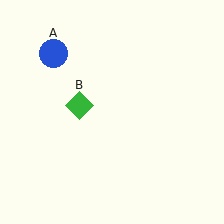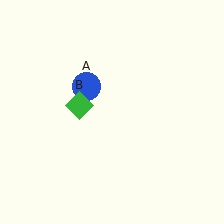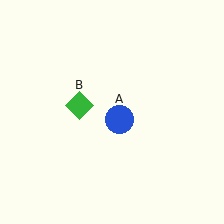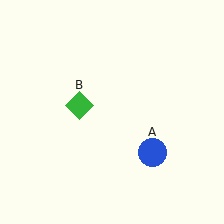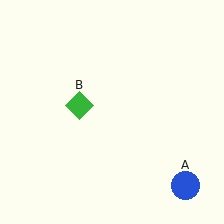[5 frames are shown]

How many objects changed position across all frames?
1 object changed position: blue circle (object A).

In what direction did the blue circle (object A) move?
The blue circle (object A) moved down and to the right.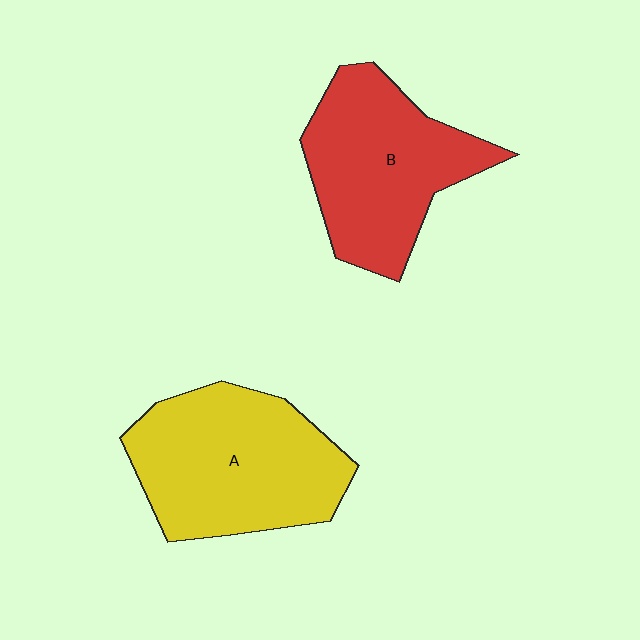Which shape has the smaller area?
Shape B (red).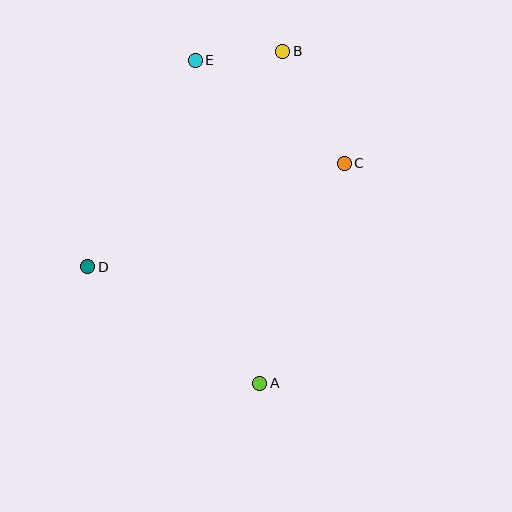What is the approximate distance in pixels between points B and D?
The distance between B and D is approximately 290 pixels.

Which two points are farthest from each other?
Points A and B are farthest from each other.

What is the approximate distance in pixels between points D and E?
The distance between D and E is approximately 233 pixels.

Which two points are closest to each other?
Points B and E are closest to each other.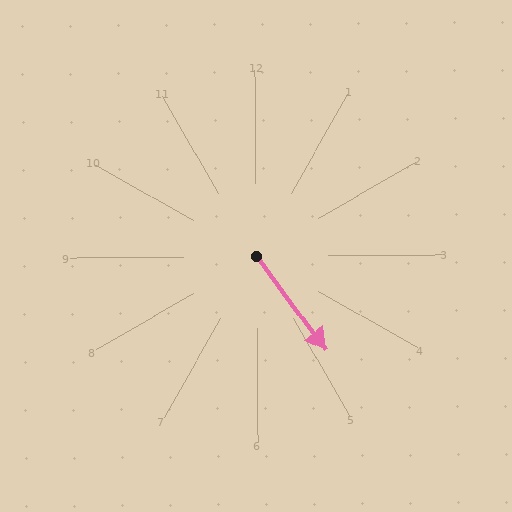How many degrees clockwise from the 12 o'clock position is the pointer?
Approximately 144 degrees.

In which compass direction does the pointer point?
Southeast.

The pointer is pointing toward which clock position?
Roughly 5 o'clock.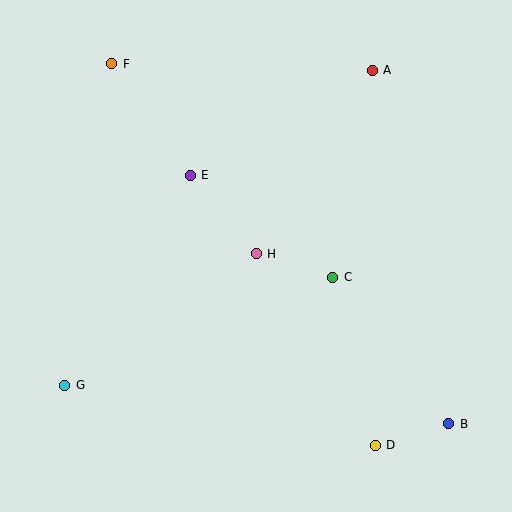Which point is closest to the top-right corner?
Point A is closest to the top-right corner.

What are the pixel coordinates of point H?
Point H is at (256, 254).